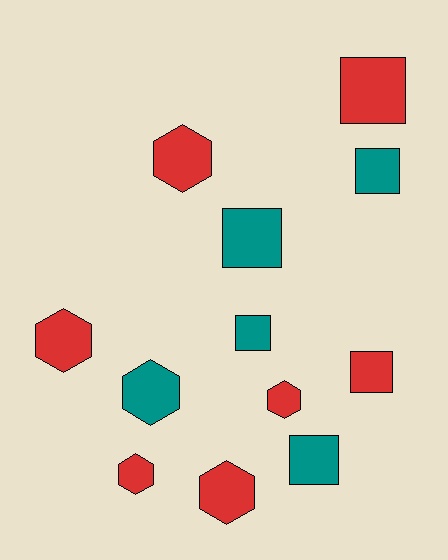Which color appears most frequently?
Red, with 7 objects.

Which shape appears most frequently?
Square, with 6 objects.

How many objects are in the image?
There are 12 objects.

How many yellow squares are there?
There are no yellow squares.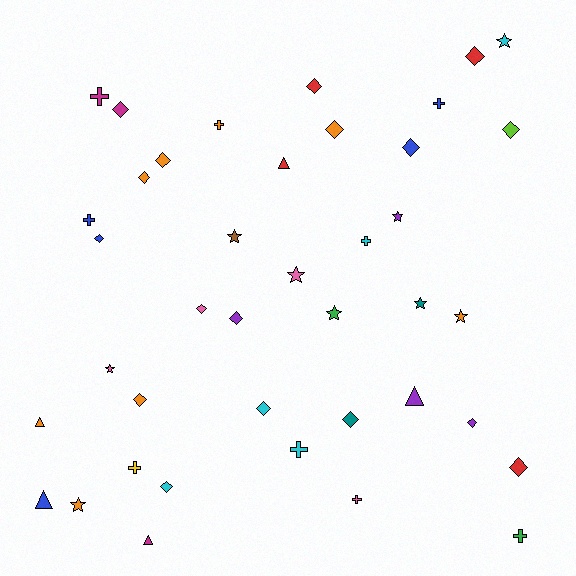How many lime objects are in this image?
There is 1 lime object.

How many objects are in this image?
There are 40 objects.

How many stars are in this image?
There are 9 stars.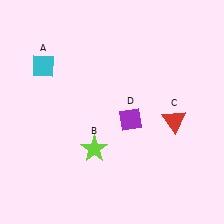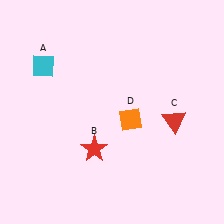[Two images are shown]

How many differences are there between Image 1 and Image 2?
There are 2 differences between the two images.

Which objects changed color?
B changed from lime to red. D changed from purple to orange.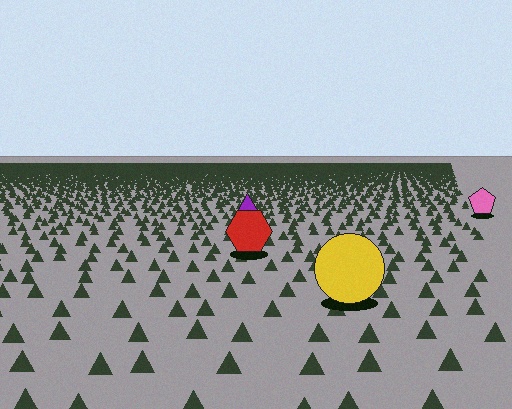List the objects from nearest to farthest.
From nearest to farthest: the yellow circle, the red hexagon, the purple triangle, the pink pentagon.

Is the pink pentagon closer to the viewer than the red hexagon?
No. The red hexagon is closer — you can tell from the texture gradient: the ground texture is coarser near it.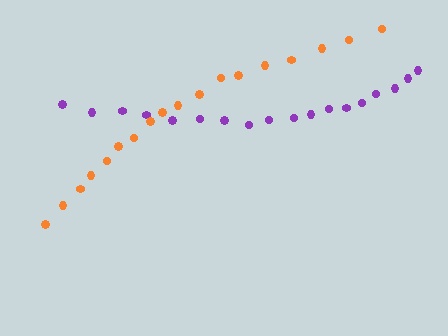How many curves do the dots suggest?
There are 2 distinct paths.